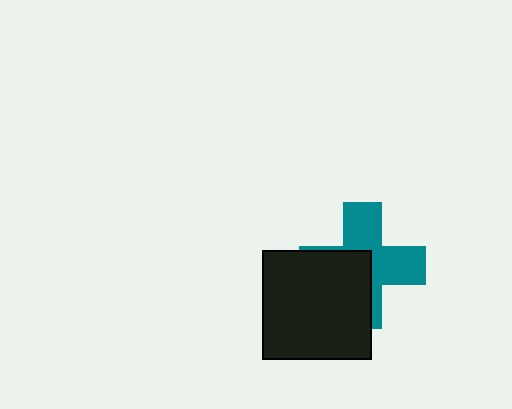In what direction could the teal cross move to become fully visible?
The teal cross could move toward the upper-right. That would shift it out from behind the black square entirely.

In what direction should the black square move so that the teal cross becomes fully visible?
The black square should move toward the lower-left. That is the shortest direction to clear the overlap and leave the teal cross fully visible.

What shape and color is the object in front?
The object in front is a black square.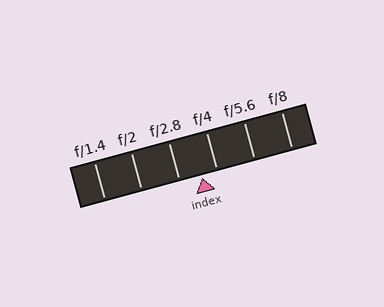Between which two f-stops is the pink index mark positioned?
The index mark is between f/2.8 and f/4.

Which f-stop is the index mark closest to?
The index mark is closest to f/4.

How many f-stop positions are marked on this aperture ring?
There are 6 f-stop positions marked.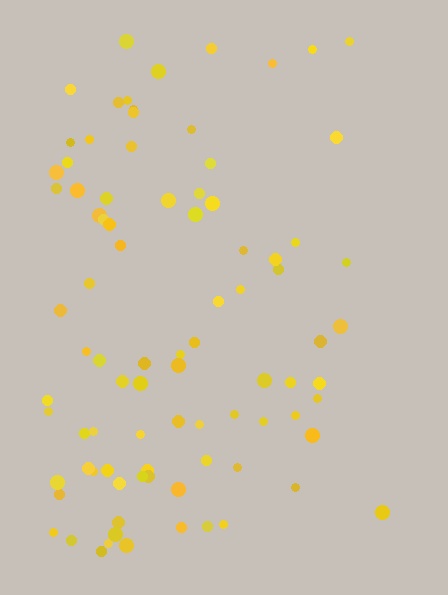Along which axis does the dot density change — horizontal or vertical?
Horizontal.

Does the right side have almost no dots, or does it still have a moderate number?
Still a moderate number, just noticeably fewer than the left.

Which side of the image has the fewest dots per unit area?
The right.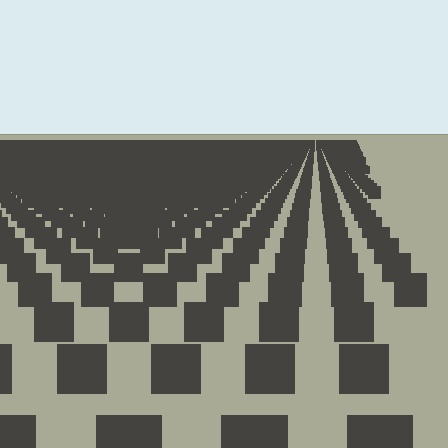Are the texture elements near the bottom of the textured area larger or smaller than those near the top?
Larger. Near the bottom, elements are closer to the viewer and appear at a bigger on-screen size.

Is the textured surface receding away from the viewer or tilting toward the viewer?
The surface is receding away from the viewer. Texture elements get smaller and denser toward the top.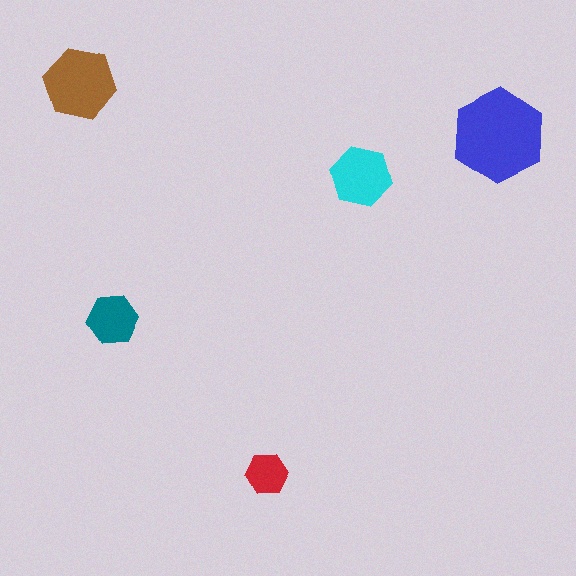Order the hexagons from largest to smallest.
the blue one, the brown one, the cyan one, the teal one, the red one.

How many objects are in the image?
There are 5 objects in the image.